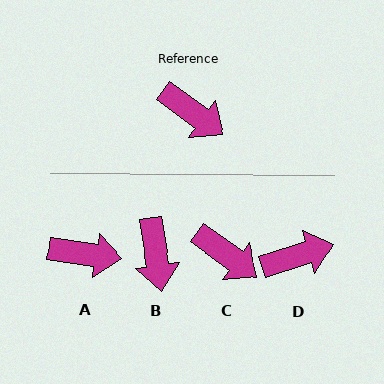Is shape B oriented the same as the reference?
No, it is off by about 46 degrees.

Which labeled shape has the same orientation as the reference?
C.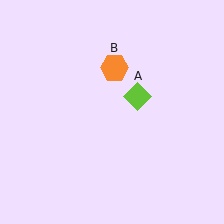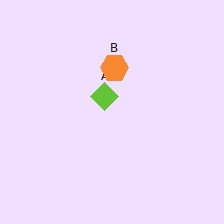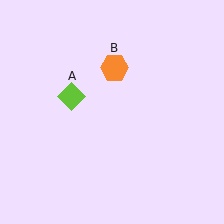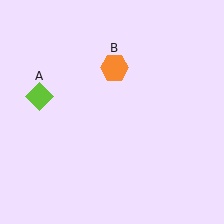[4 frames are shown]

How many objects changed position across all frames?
1 object changed position: lime diamond (object A).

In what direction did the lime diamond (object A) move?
The lime diamond (object A) moved left.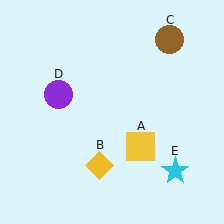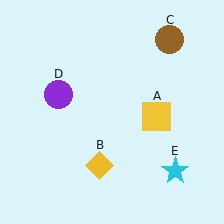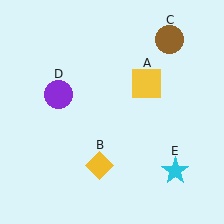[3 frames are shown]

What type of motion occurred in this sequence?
The yellow square (object A) rotated counterclockwise around the center of the scene.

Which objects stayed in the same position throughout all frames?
Yellow diamond (object B) and brown circle (object C) and purple circle (object D) and cyan star (object E) remained stationary.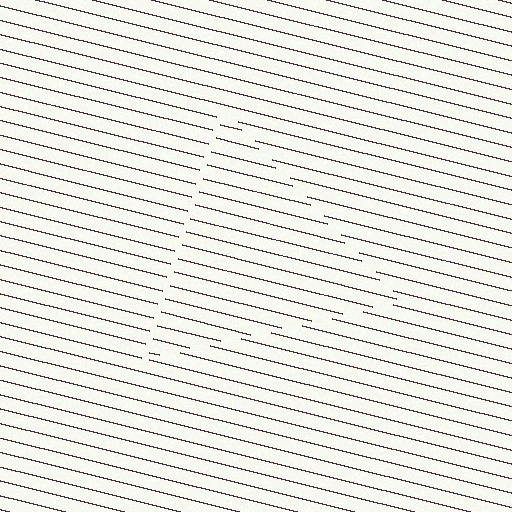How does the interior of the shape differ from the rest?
The interior of the shape contains the same grating, shifted by half a period — the contour is defined by the phase discontinuity where line-ends from the inner and outer gratings abut.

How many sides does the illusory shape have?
3 sides — the line-ends trace a triangle.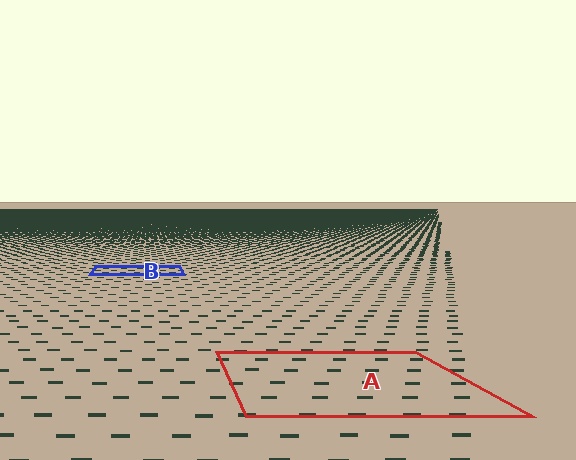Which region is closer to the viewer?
Region A is closer. The texture elements there are larger and more spread out.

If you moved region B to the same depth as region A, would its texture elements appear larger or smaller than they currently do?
They would appear larger. At a closer depth, the same texture elements are projected at a bigger on-screen size.